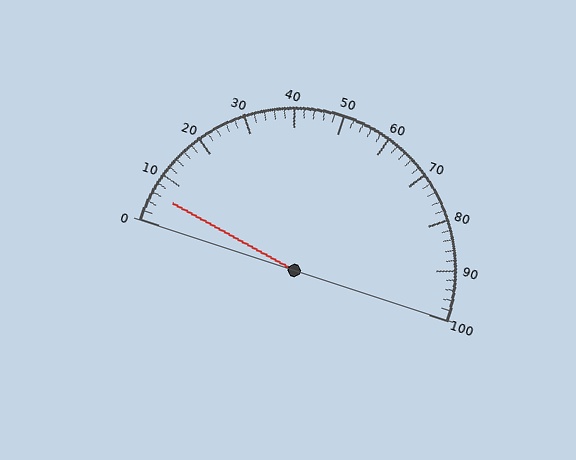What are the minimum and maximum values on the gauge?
The gauge ranges from 0 to 100.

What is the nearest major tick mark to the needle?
The nearest major tick mark is 10.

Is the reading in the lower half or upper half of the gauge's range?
The reading is in the lower half of the range (0 to 100).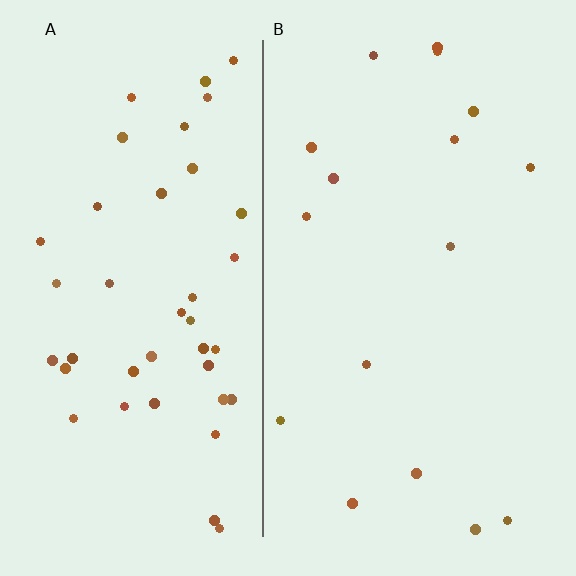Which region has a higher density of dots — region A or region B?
A (the left).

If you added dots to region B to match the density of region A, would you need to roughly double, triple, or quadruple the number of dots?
Approximately triple.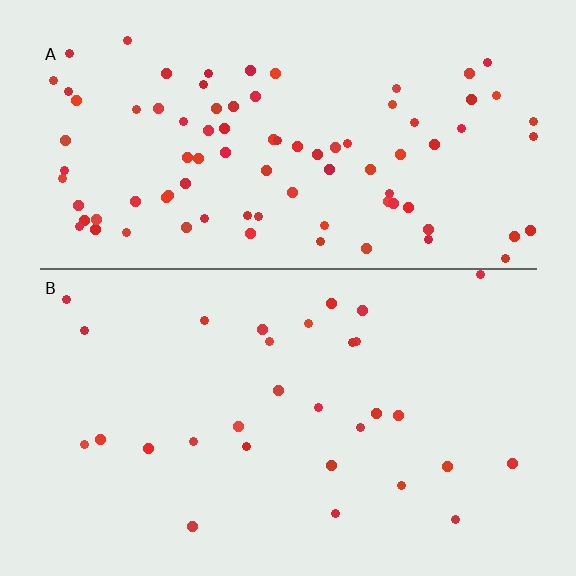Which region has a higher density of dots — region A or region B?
A (the top).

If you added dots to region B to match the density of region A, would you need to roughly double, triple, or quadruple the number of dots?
Approximately triple.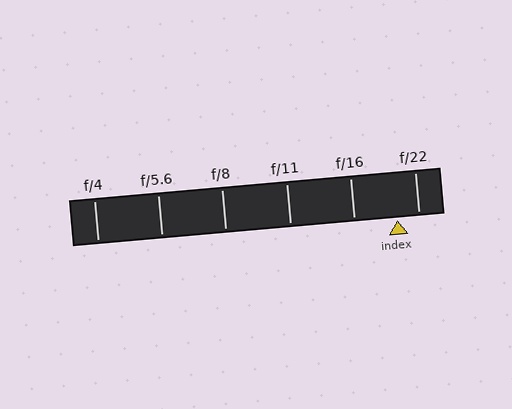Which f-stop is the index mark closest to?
The index mark is closest to f/22.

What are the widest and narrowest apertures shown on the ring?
The widest aperture shown is f/4 and the narrowest is f/22.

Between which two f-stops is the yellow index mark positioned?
The index mark is between f/16 and f/22.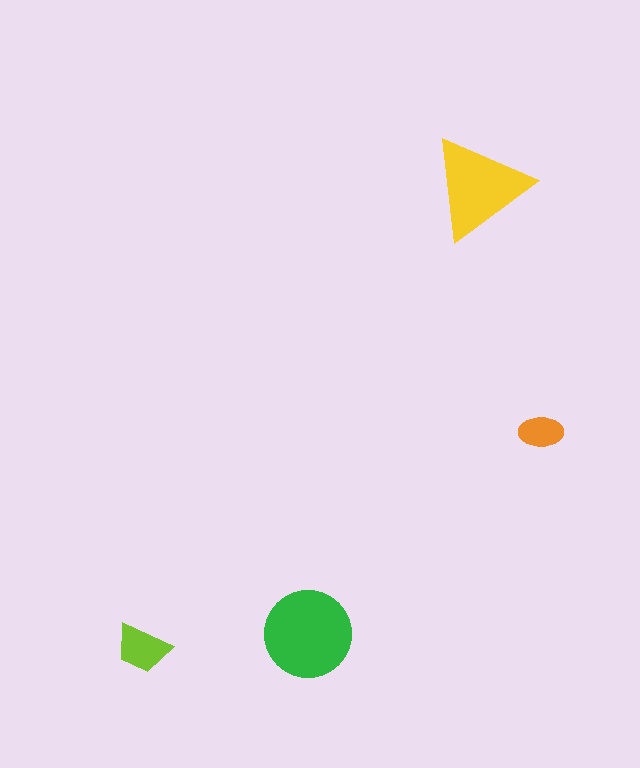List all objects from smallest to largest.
The orange ellipse, the lime trapezoid, the yellow triangle, the green circle.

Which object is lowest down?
The lime trapezoid is bottommost.